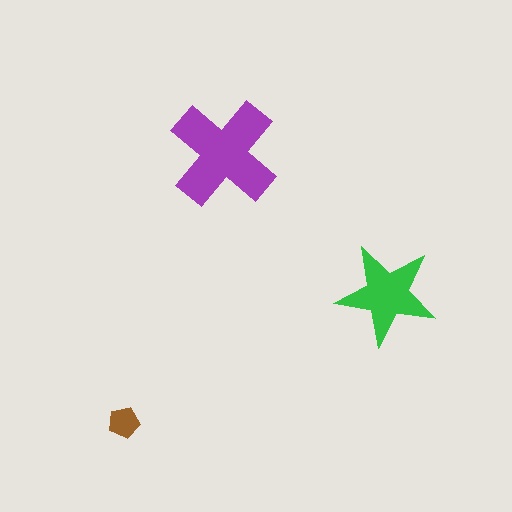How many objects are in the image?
There are 3 objects in the image.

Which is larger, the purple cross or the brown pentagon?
The purple cross.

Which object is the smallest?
The brown pentagon.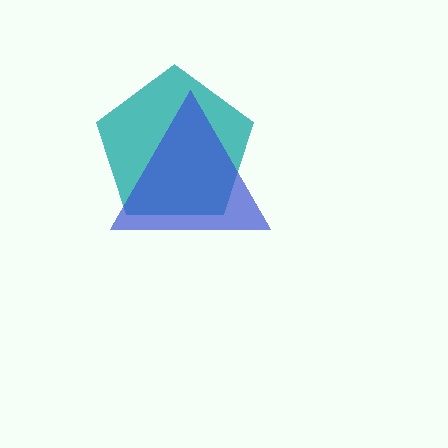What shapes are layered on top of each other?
The layered shapes are: a teal pentagon, a blue triangle.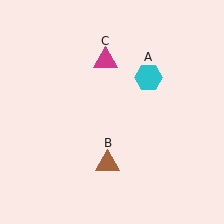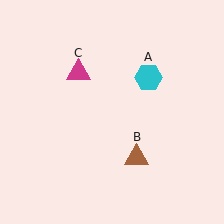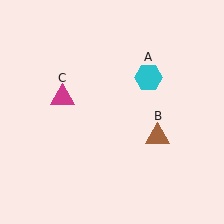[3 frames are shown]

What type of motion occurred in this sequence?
The brown triangle (object B), magenta triangle (object C) rotated counterclockwise around the center of the scene.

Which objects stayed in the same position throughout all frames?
Cyan hexagon (object A) remained stationary.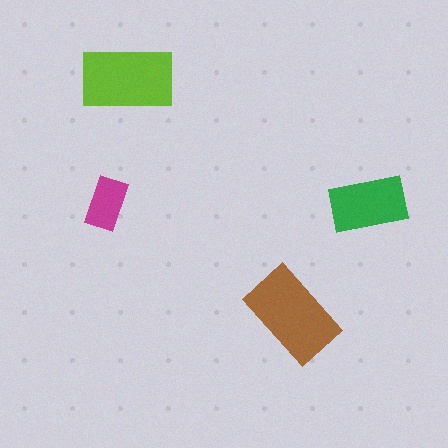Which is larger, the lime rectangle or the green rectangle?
The lime one.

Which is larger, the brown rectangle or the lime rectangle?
The brown one.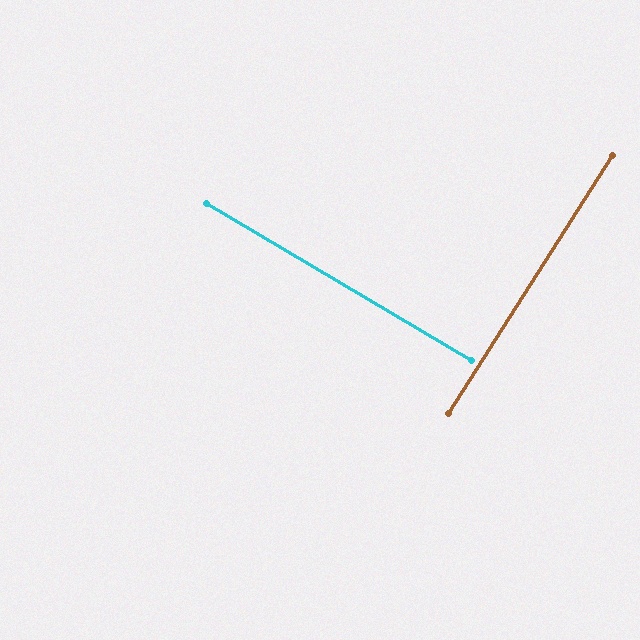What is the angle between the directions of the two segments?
Approximately 88 degrees.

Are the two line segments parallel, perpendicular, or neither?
Perpendicular — they meet at approximately 88°.